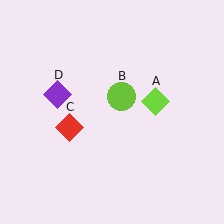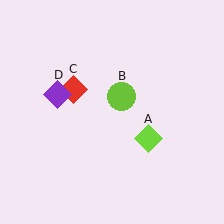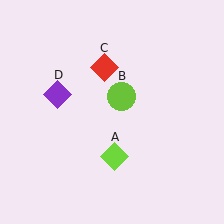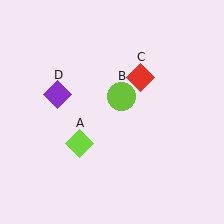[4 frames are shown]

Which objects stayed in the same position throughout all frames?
Lime circle (object B) and purple diamond (object D) remained stationary.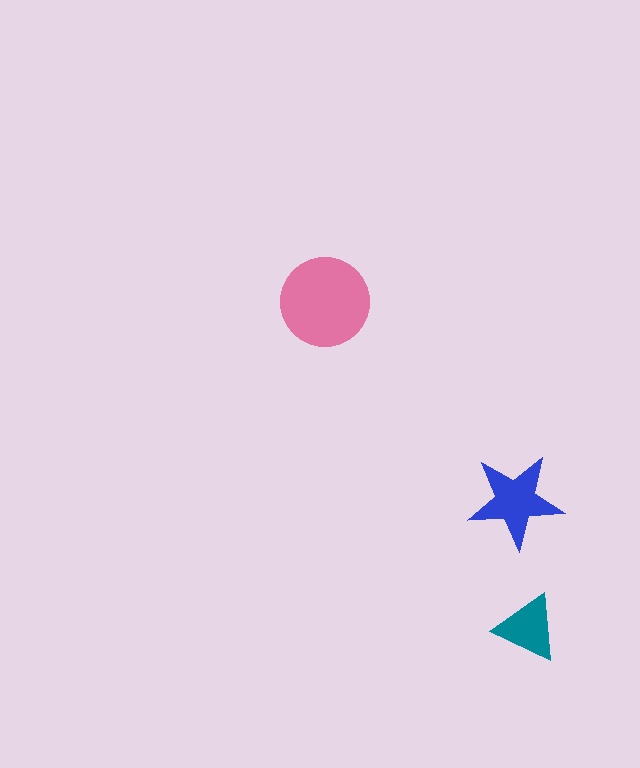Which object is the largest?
The pink circle.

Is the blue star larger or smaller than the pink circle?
Smaller.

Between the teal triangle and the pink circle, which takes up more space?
The pink circle.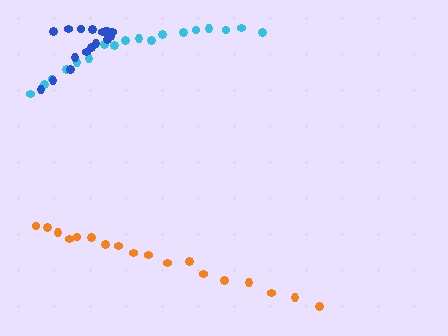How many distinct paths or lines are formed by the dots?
There are 3 distinct paths.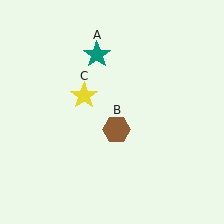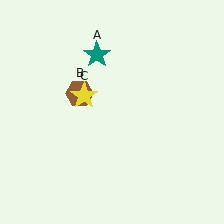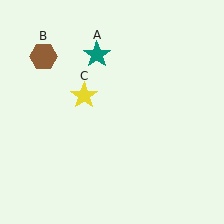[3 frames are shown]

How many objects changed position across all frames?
1 object changed position: brown hexagon (object B).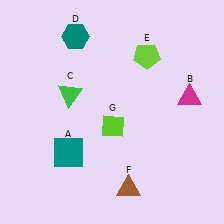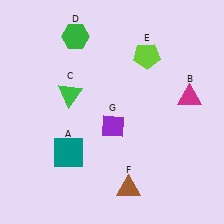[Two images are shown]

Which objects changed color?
D changed from teal to green. G changed from lime to purple.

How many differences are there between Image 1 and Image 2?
There are 2 differences between the two images.